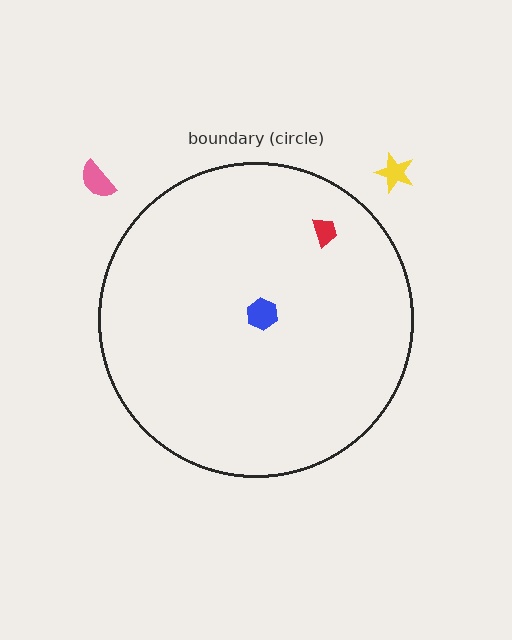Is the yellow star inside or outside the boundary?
Outside.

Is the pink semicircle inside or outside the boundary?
Outside.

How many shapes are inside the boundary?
2 inside, 2 outside.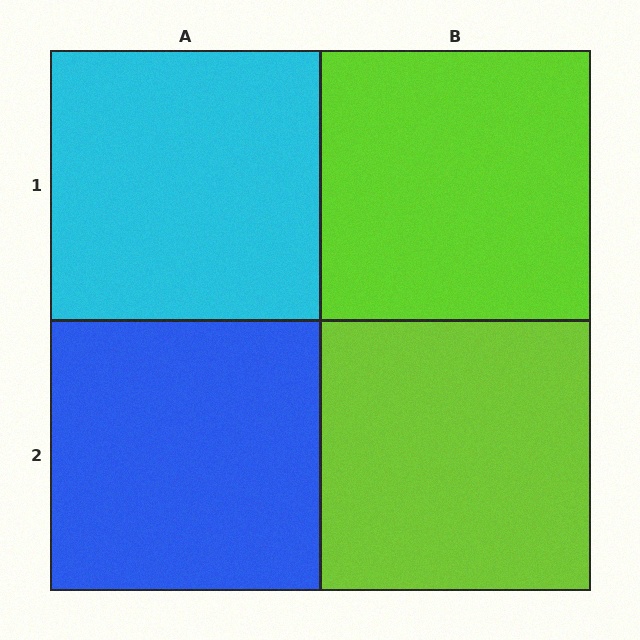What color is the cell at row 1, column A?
Cyan.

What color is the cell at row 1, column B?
Lime.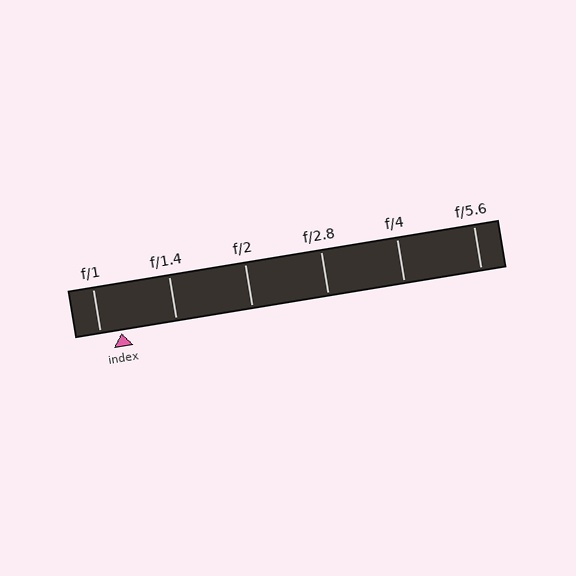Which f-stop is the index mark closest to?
The index mark is closest to f/1.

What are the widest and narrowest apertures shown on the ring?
The widest aperture shown is f/1 and the narrowest is f/5.6.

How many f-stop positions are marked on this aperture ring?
There are 6 f-stop positions marked.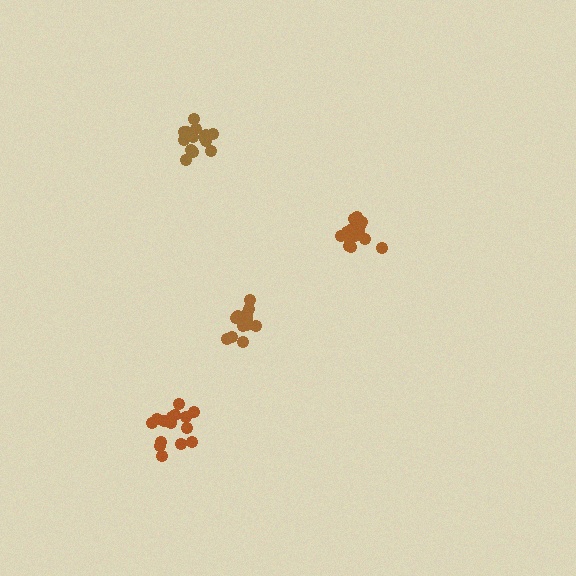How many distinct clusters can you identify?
There are 4 distinct clusters.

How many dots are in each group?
Group 1: 19 dots, Group 2: 16 dots, Group 3: 13 dots, Group 4: 14 dots (62 total).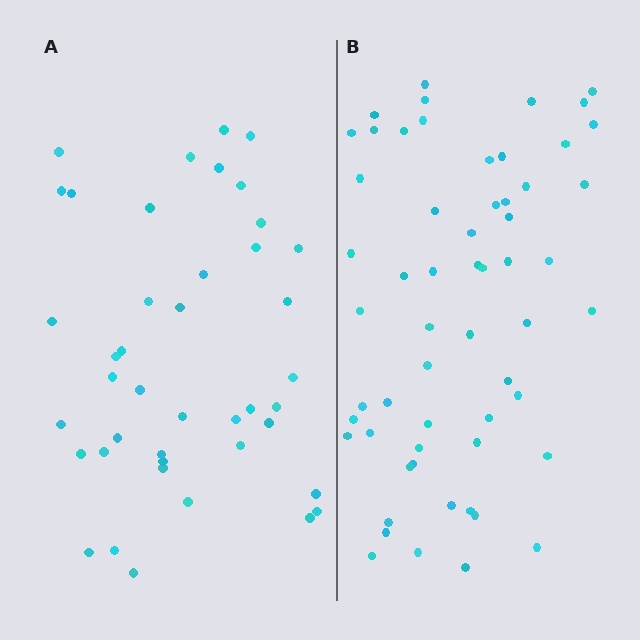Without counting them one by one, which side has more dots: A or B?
Region B (the right region) has more dots.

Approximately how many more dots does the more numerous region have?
Region B has approximately 15 more dots than region A.